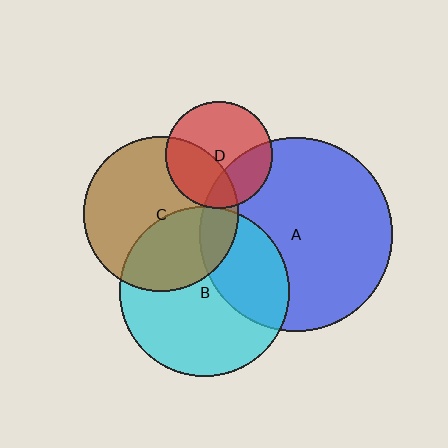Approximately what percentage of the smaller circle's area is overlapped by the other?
Approximately 5%.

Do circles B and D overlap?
Yes.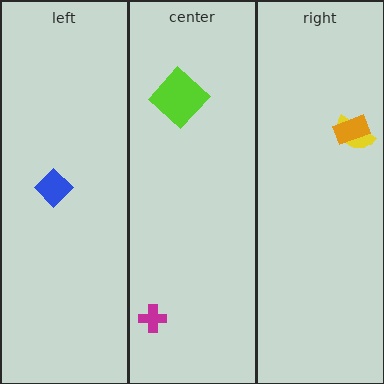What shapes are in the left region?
The blue diamond.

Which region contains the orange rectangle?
The right region.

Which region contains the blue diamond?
The left region.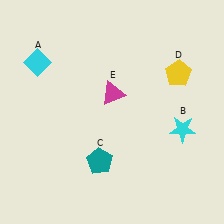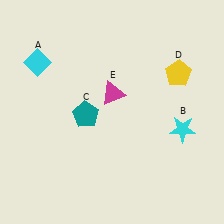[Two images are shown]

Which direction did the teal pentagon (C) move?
The teal pentagon (C) moved up.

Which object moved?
The teal pentagon (C) moved up.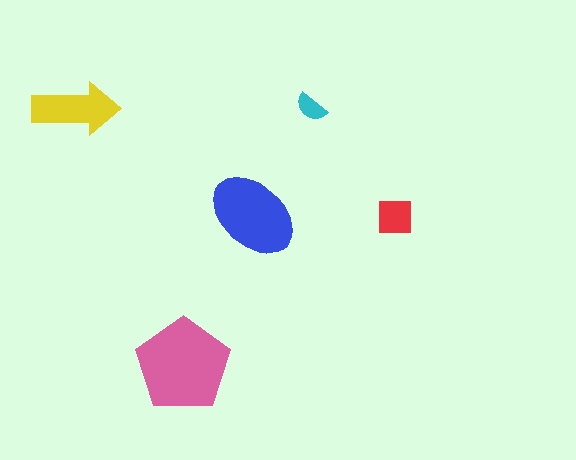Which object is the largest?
The pink pentagon.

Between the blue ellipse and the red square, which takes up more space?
The blue ellipse.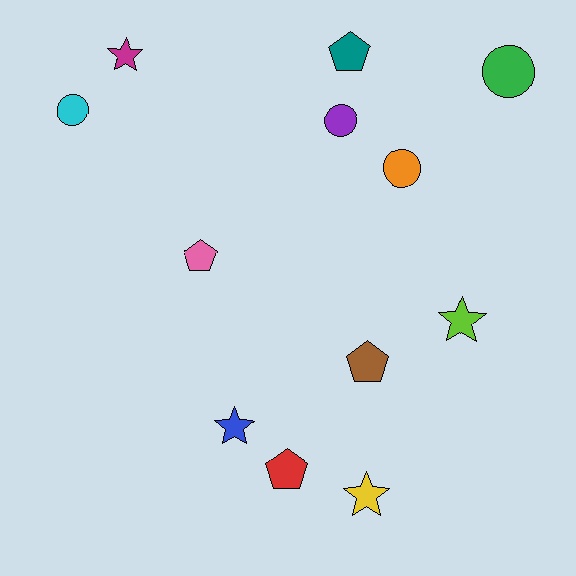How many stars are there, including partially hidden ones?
There are 4 stars.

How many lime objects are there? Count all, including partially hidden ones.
There is 1 lime object.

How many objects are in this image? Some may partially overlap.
There are 12 objects.